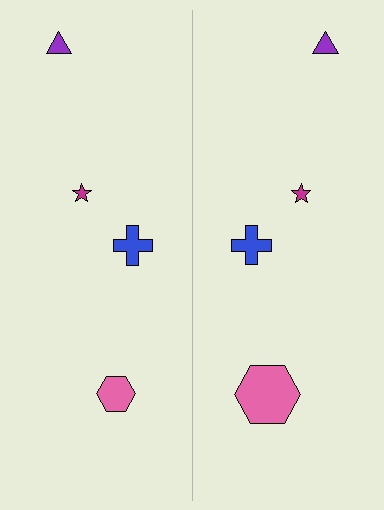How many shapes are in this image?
There are 8 shapes in this image.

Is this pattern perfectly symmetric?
No, the pattern is not perfectly symmetric. The pink hexagon on the right side has a different size than its mirror counterpart.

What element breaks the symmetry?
The pink hexagon on the right side has a different size than its mirror counterpart.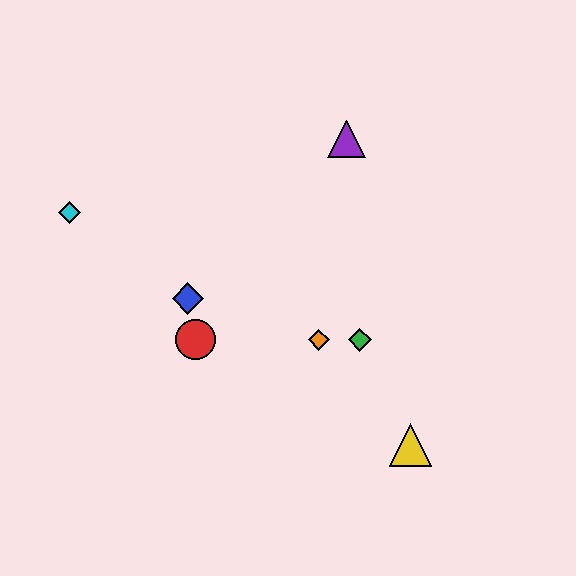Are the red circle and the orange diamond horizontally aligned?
Yes, both are at y≈340.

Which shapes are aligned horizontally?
The red circle, the green diamond, the orange diamond are aligned horizontally.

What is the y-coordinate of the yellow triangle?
The yellow triangle is at y≈445.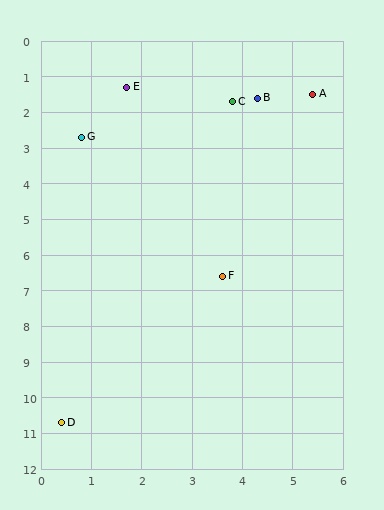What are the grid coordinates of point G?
Point G is at approximately (0.8, 2.7).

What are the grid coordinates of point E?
Point E is at approximately (1.7, 1.3).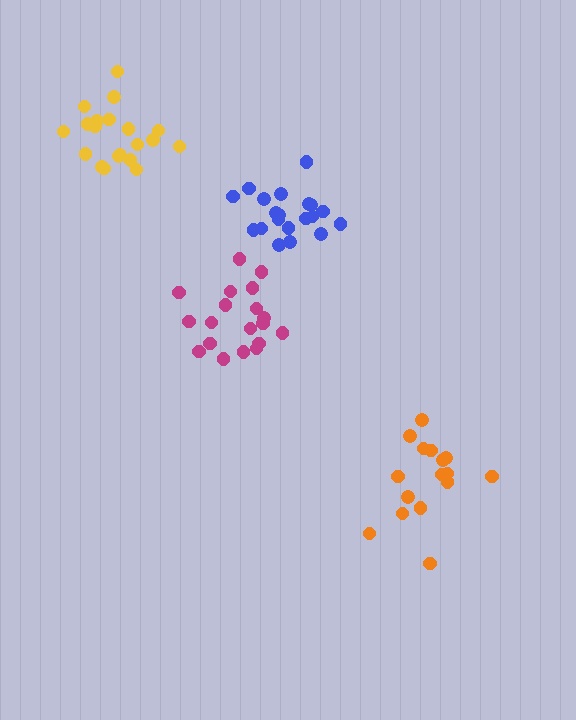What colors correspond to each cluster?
The clusters are colored: magenta, blue, orange, yellow.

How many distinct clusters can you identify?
There are 4 distinct clusters.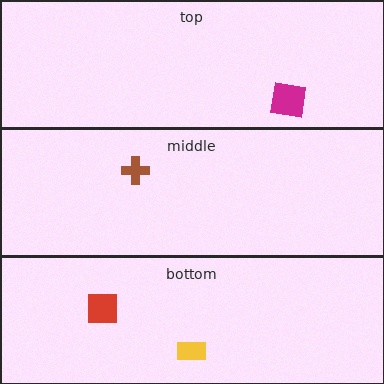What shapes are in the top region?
The magenta square.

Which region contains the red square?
The bottom region.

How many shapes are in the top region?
1.